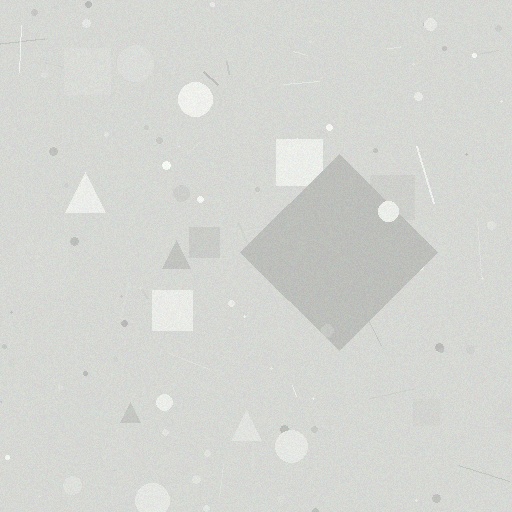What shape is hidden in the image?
A diamond is hidden in the image.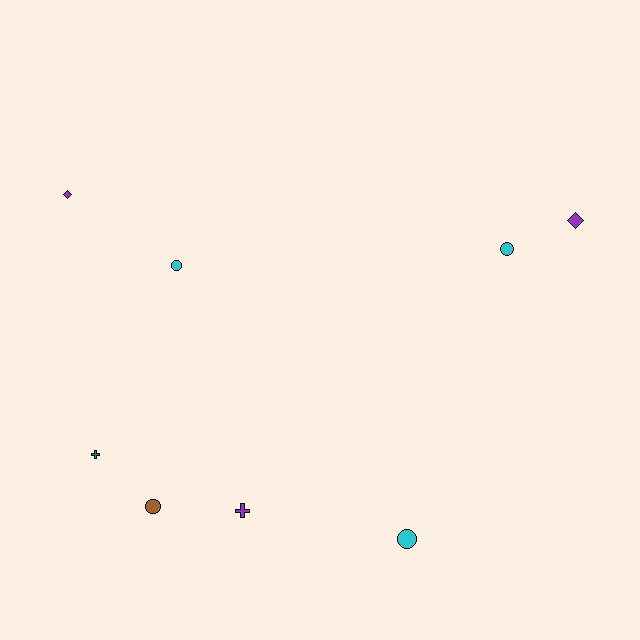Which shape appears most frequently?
Circle, with 4 objects.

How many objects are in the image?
There are 8 objects.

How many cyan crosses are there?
There are no cyan crosses.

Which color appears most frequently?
Purple, with 3 objects.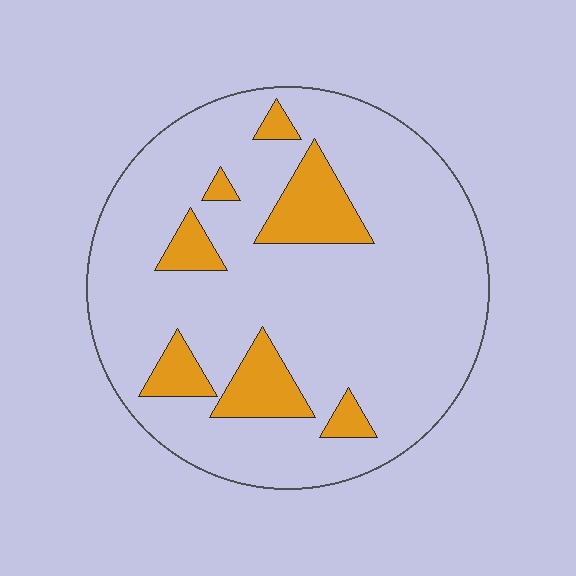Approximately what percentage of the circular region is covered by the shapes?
Approximately 15%.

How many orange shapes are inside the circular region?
7.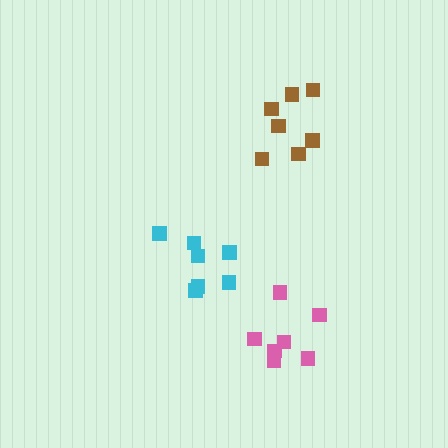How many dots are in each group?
Group 1: 7 dots, Group 2: 7 dots, Group 3: 7 dots (21 total).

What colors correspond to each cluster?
The clusters are colored: cyan, pink, brown.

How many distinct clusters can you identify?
There are 3 distinct clusters.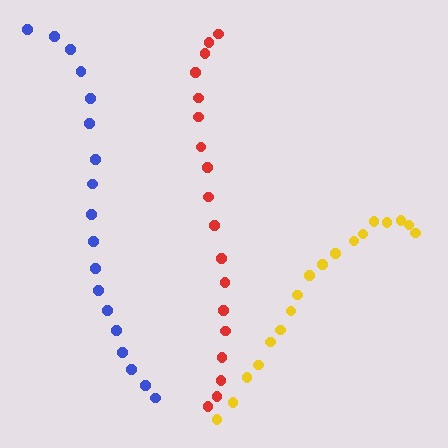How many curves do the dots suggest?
There are 3 distinct paths.